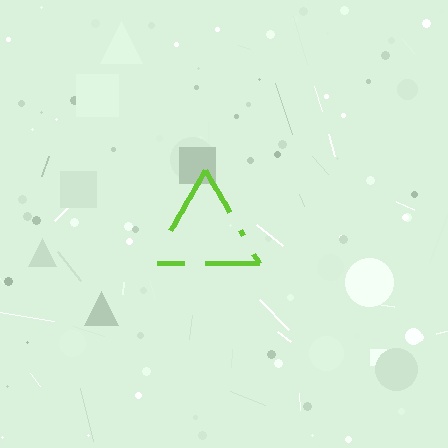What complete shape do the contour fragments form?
The contour fragments form a triangle.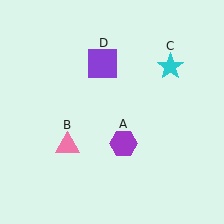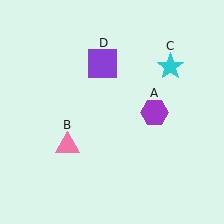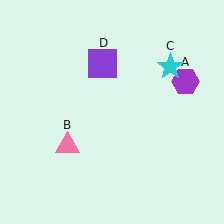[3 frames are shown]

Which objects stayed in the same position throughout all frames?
Pink triangle (object B) and cyan star (object C) and purple square (object D) remained stationary.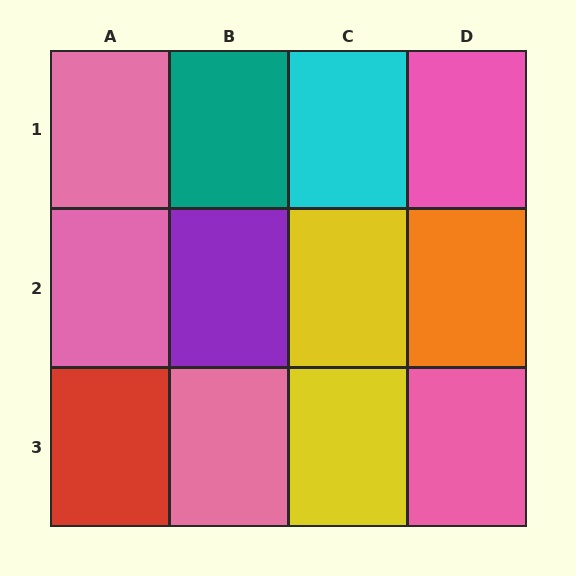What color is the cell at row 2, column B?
Purple.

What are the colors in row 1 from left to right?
Pink, teal, cyan, pink.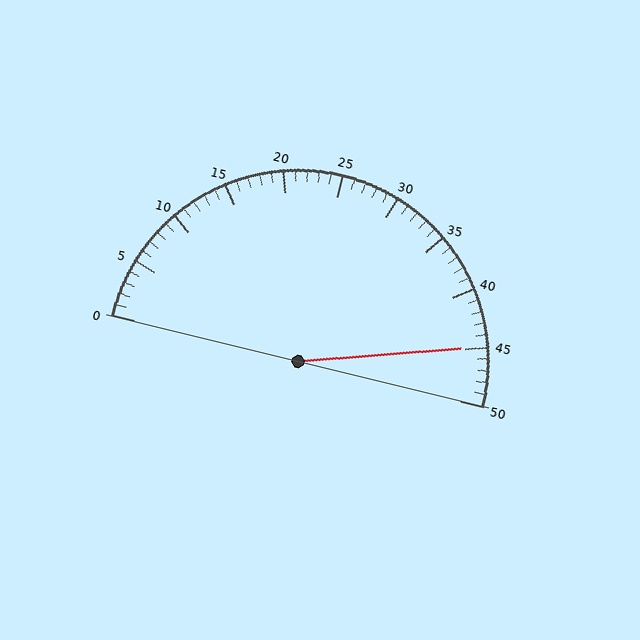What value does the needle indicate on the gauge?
The needle indicates approximately 45.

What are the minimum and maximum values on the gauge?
The gauge ranges from 0 to 50.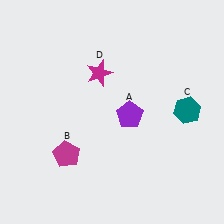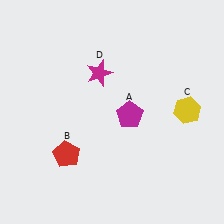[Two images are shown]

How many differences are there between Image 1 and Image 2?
There are 3 differences between the two images.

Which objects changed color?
A changed from purple to magenta. B changed from magenta to red. C changed from teal to yellow.